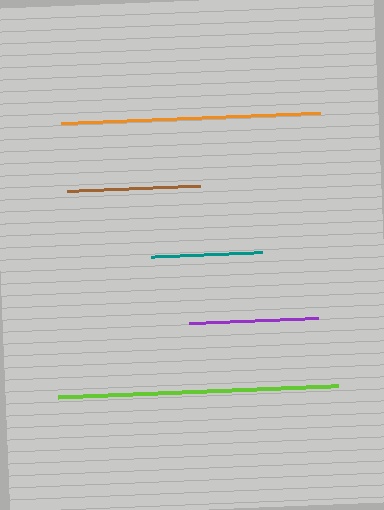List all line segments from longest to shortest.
From longest to shortest: lime, orange, brown, purple, teal.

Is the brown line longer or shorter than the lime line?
The lime line is longer than the brown line.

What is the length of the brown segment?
The brown segment is approximately 133 pixels long.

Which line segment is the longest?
The lime line is the longest at approximately 281 pixels.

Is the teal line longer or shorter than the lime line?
The lime line is longer than the teal line.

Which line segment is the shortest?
The teal line is the shortest at approximately 111 pixels.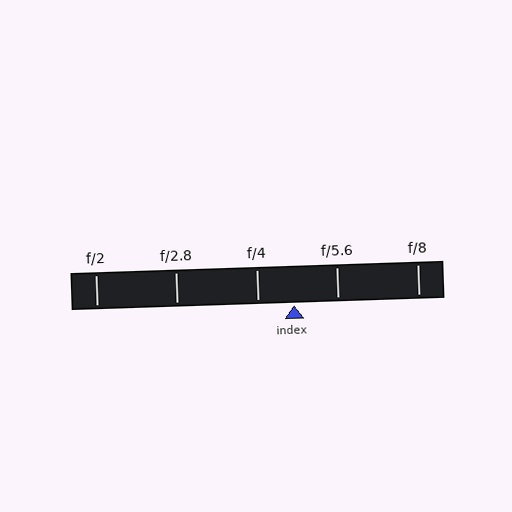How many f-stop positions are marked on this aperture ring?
There are 5 f-stop positions marked.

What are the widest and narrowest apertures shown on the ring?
The widest aperture shown is f/2 and the narrowest is f/8.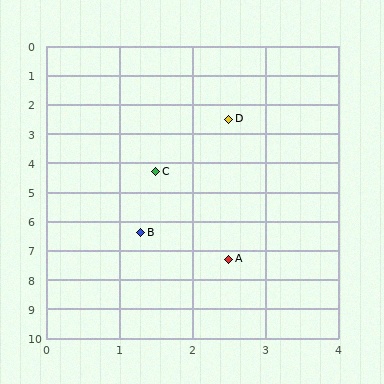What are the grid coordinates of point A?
Point A is at approximately (2.5, 7.3).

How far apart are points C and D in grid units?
Points C and D are about 2.1 grid units apart.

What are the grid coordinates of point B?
Point B is at approximately (1.3, 6.4).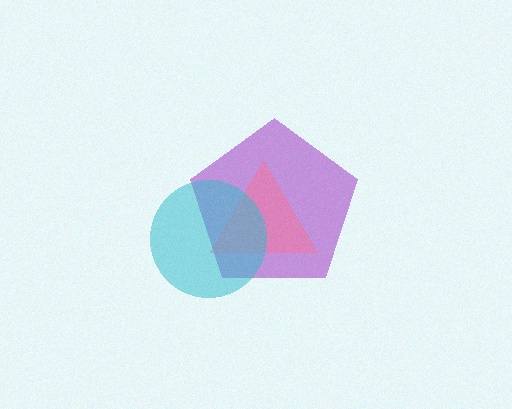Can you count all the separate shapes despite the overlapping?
Yes, there are 3 separate shapes.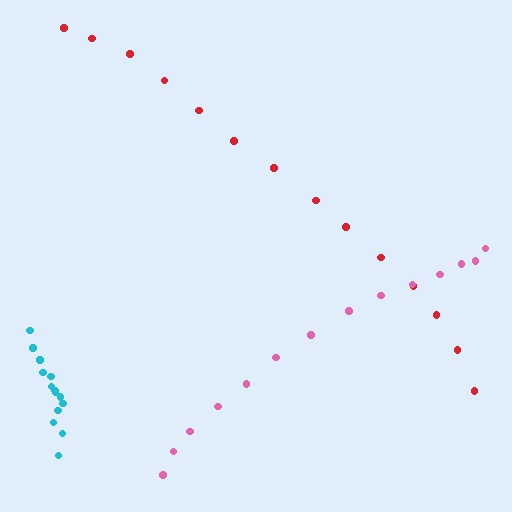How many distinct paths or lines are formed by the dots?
There are 3 distinct paths.